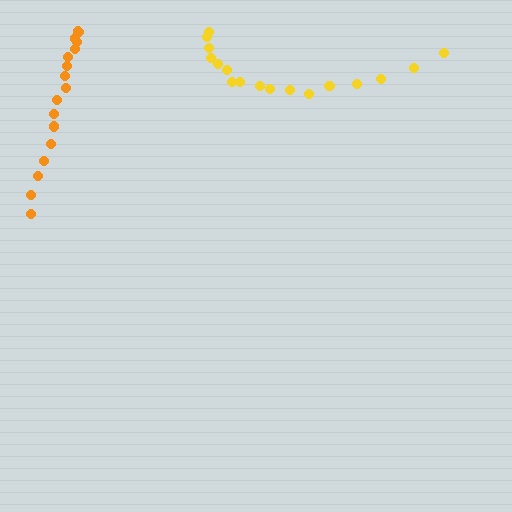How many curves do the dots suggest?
There are 2 distinct paths.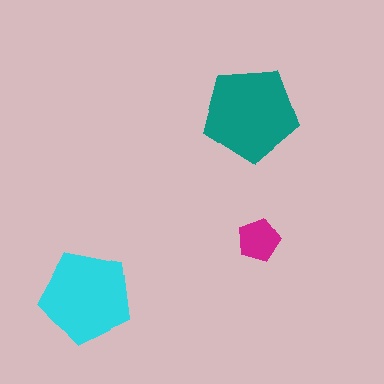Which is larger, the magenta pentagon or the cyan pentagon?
The cyan one.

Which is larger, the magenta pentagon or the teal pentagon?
The teal one.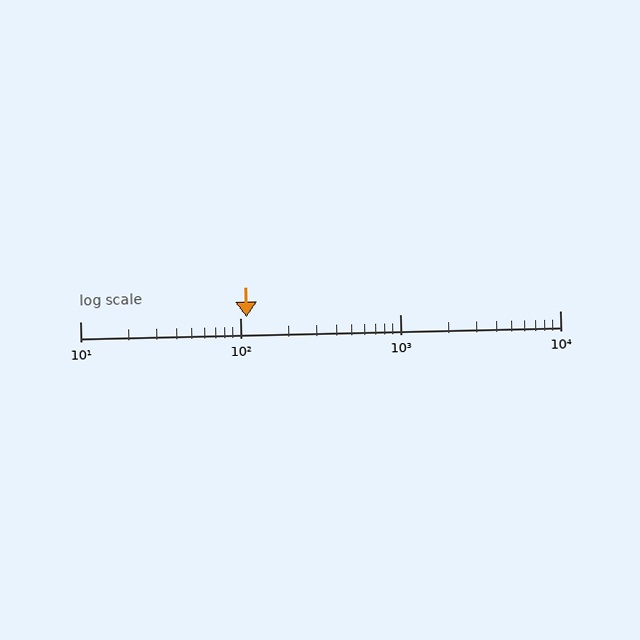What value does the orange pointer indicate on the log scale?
The pointer indicates approximately 110.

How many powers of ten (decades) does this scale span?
The scale spans 3 decades, from 10 to 10000.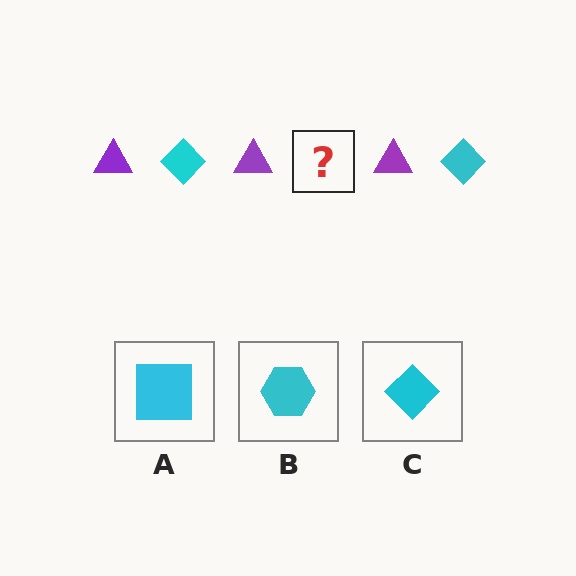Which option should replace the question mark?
Option C.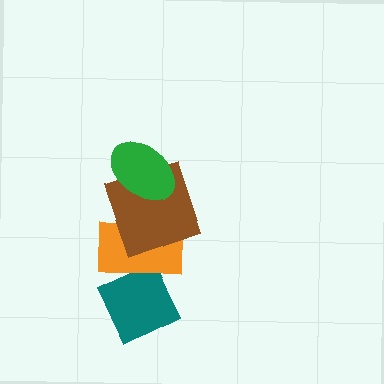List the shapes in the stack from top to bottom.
From top to bottom: the green ellipse, the brown square, the orange rectangle, the teal diamond.